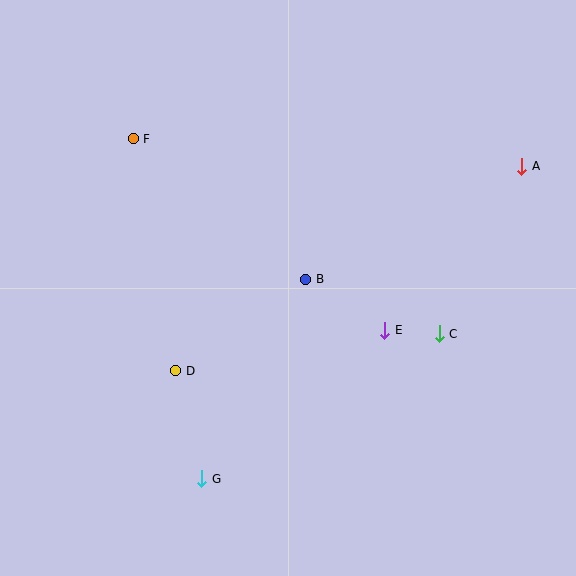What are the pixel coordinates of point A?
Point A is at (522, 166).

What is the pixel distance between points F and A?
The distance between F and A is 389 pixels.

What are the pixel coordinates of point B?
Point B is at (306, 279).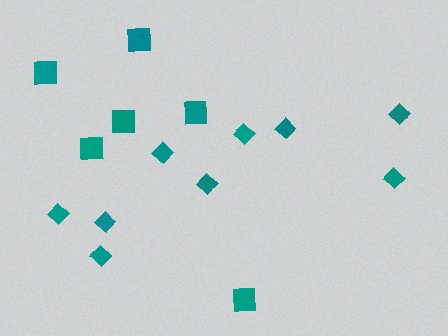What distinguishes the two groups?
There are 2 groups: one group of diamonds (9) and one group of squares (6).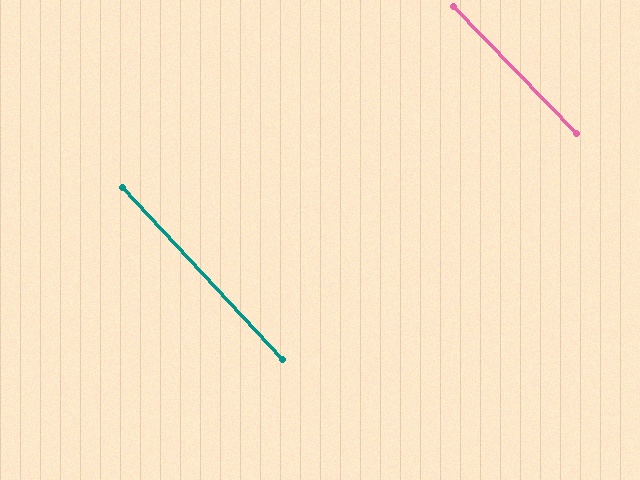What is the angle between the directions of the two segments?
Approximately 1 degree.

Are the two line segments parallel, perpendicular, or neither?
Parallel — their directions differ by only 1.4°.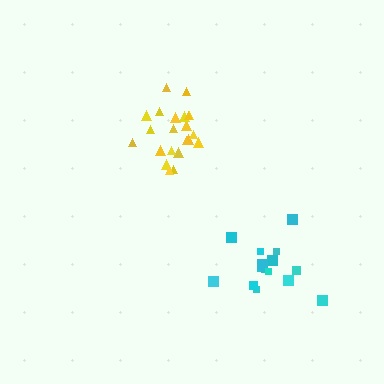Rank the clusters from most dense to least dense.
yellow, cyan.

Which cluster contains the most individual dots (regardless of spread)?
Yellow (22).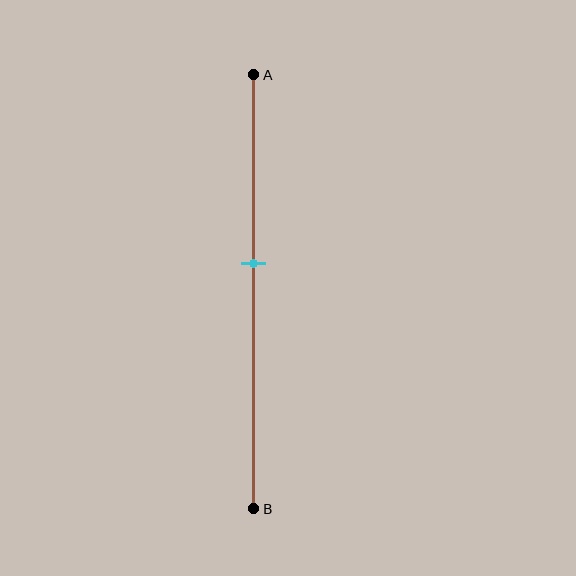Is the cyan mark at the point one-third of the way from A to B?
No, the mark is at about 45% from A, not at the 33% one-third point.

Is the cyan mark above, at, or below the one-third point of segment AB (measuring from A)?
The cyan mark is below the one-third point of segment AB.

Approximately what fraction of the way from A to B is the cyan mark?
The cyan mark is approximately 45% of the way from A to B.